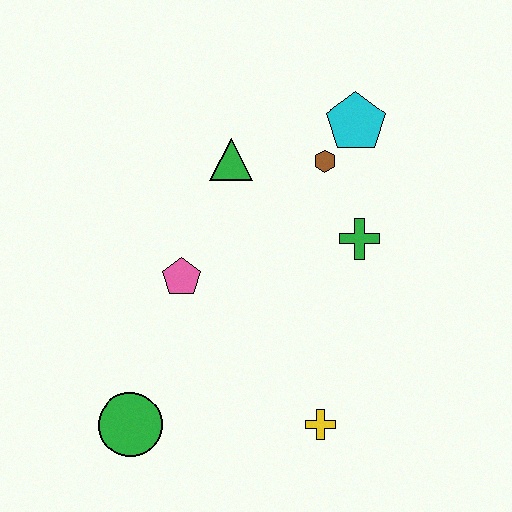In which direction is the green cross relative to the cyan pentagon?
The green cross is below the cyan pentagon.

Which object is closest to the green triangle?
The brown hexagon is closest to the green triangle.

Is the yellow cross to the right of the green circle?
Yes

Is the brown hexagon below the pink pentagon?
No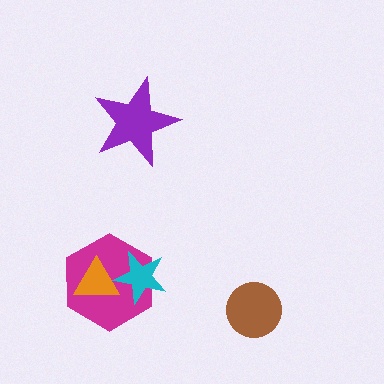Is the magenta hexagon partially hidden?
Yes, it is partially covered by another shape.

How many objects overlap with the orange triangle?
2 objects overlap with the orange triangle.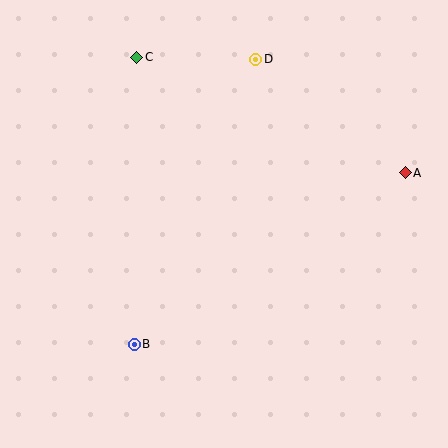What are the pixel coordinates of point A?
Point A is at (405, 173).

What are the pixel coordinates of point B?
Point B is at (134, 344).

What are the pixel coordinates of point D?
Point D is at (256, 59).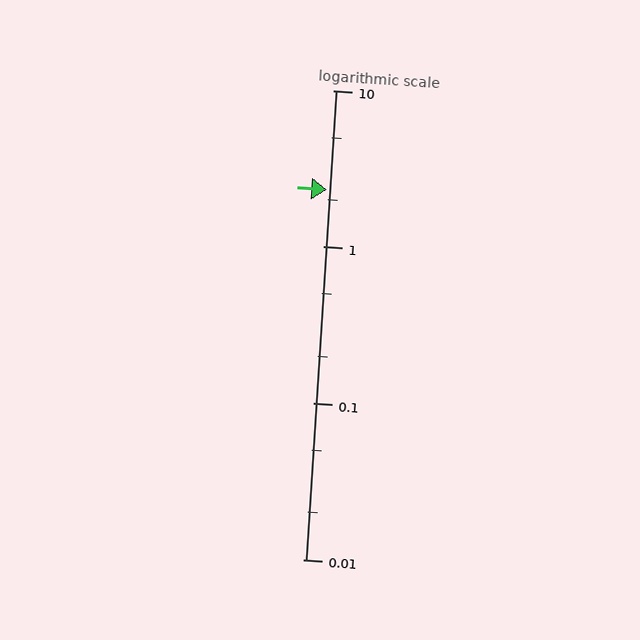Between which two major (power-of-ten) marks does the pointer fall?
The pointer is between 1 and 10.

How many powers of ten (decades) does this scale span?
The scale spans 3 decades, from 0.01 to 10.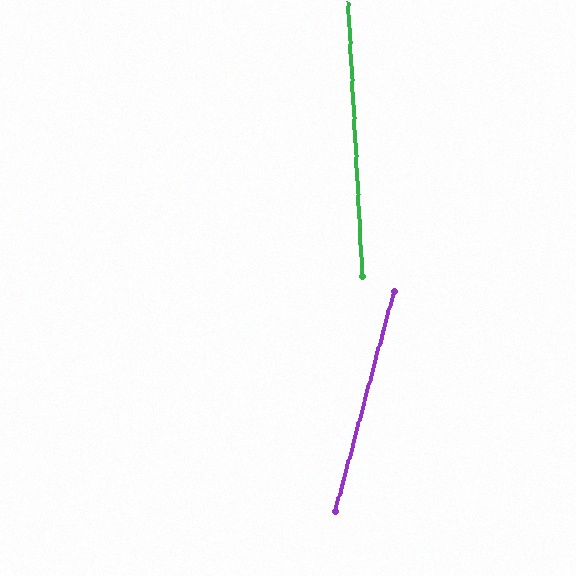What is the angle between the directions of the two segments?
Approximately 18 degrees.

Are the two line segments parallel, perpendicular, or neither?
Neither parallel nor perpendicular — they differ by about 18°.